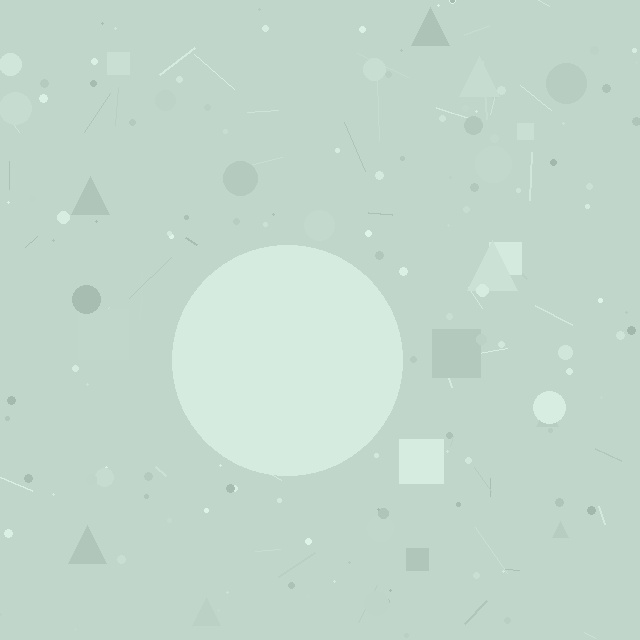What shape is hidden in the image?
A circle is hidden in the image.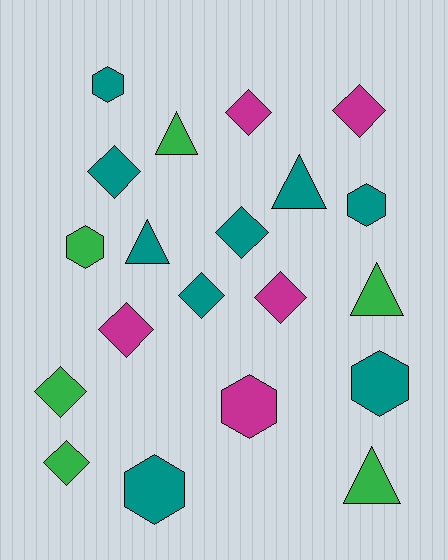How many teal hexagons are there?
There are 4 teal hexagons.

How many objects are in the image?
There are 20 objects.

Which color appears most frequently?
Teal, with 9 objects.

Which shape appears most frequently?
Diamond, with 9 objects.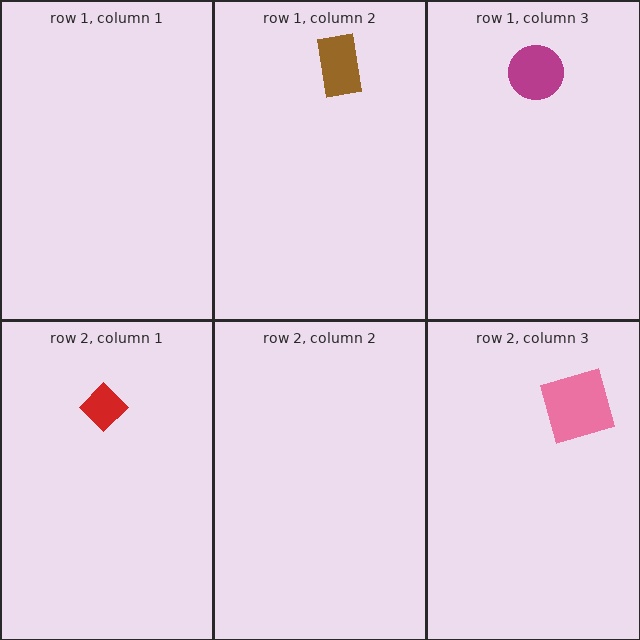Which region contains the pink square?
The row 2, column 3 region.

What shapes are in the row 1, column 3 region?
The magenta circle.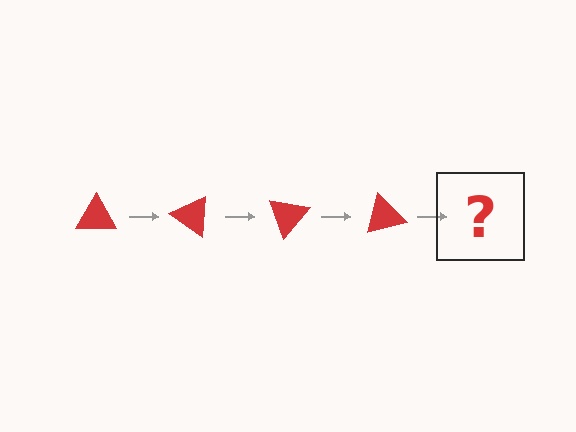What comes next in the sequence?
The next element should be a red triangle rotated 140 degrees.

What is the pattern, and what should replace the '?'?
The pattern is that the triangle rotates 35 degrees each step. The '?' should be a red triangle rotated 140 degrees.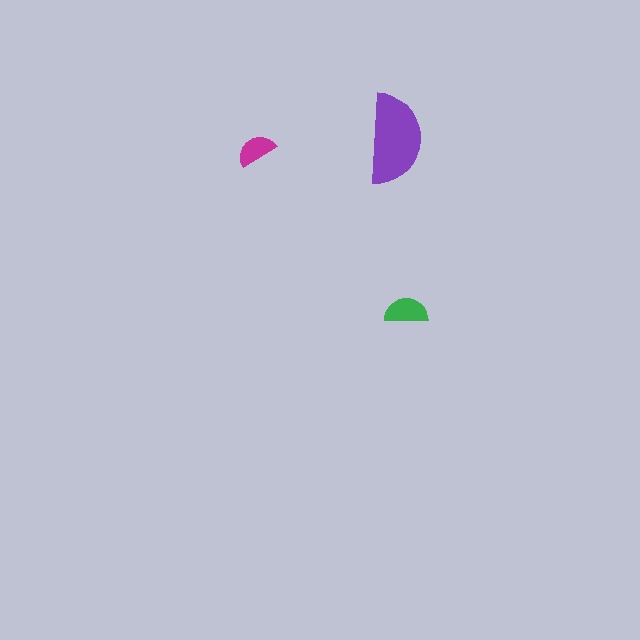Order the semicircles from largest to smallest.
the purple one, the green one, the magenta one.